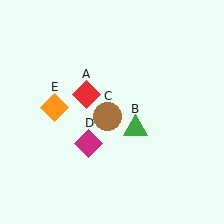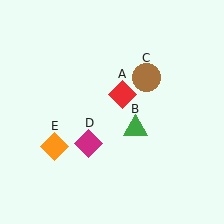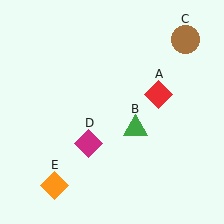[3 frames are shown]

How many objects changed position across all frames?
3 objects changed position: red diamond (object A), brown circle (object C), orange diamond (object E).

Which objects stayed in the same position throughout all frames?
Green triangle (object B) and magenta diamond (object D) remained stationary.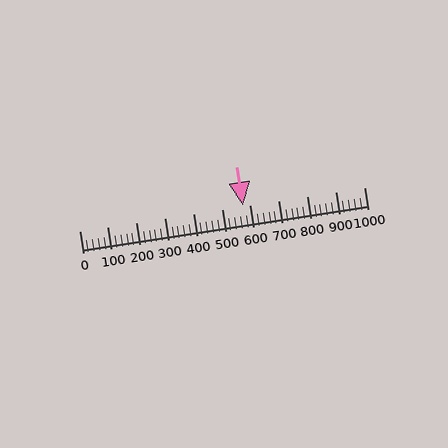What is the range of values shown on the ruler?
The ruler shows values from 0 to 1000.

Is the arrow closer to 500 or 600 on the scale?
The arrow is closer to 600.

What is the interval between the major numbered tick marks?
The major tick marks are spaced 100 units apart.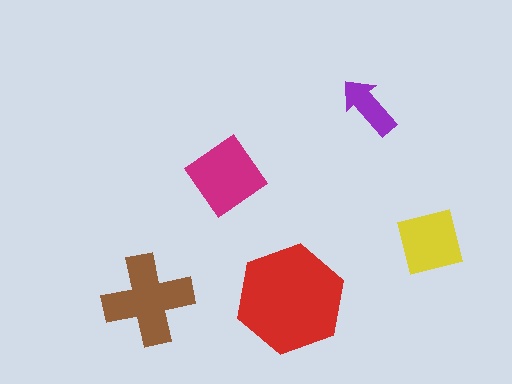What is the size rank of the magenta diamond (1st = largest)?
3rd.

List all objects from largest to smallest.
The red hexagon, the brown cross, the magenta diamond, the yellow square, the purple arrow.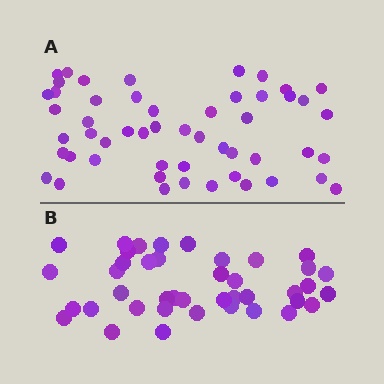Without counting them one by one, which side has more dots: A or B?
Region A (the top region) has more dots.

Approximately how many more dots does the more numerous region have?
Region A has roughly 12 or so more dots than region B.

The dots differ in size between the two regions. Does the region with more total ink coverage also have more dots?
No. Region B has more total ink coverage because its dots are larger, but region A actually contains more individual dots. Total area can be misleading — the number of items is what matters here.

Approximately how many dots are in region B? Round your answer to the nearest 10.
About 40 dots. (The exact count is 41, which rounds to 40.)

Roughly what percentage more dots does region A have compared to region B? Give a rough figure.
About 25% more.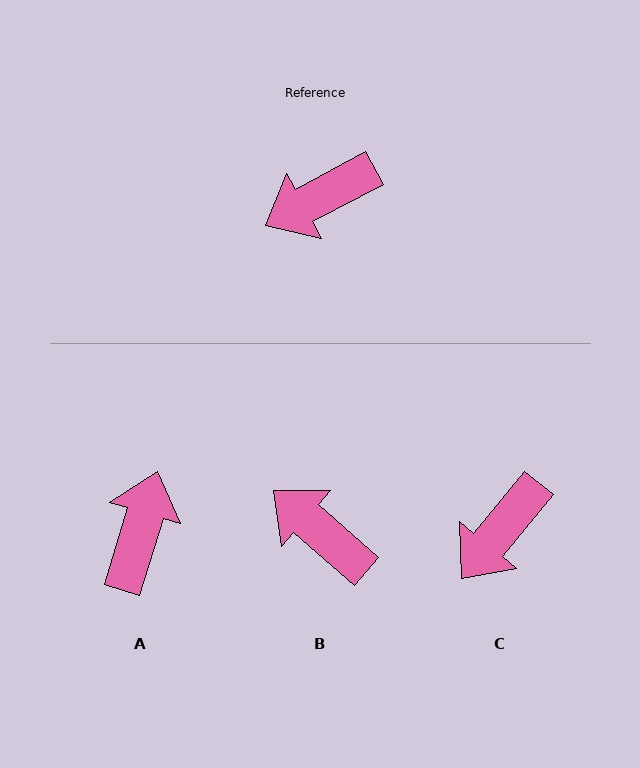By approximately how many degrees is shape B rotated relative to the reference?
Approximately 69 degrees clockwise.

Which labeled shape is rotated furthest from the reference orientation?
A, about 135 degrees away.